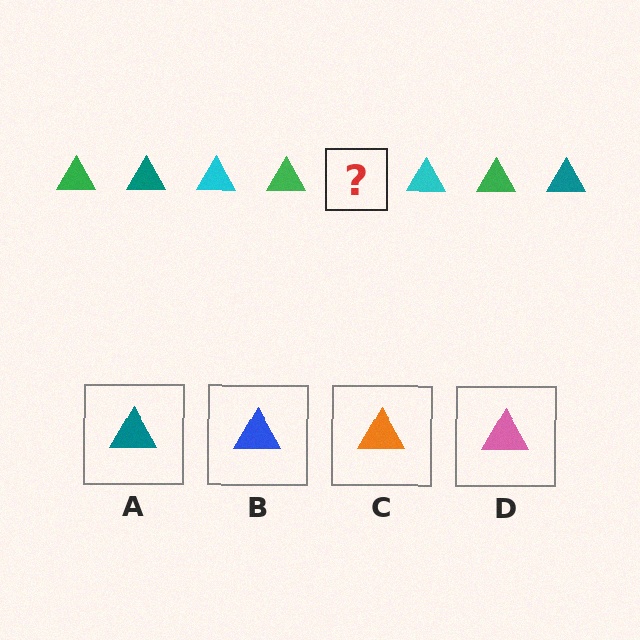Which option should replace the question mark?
Option A.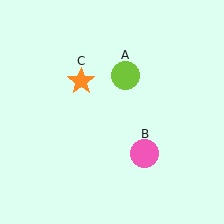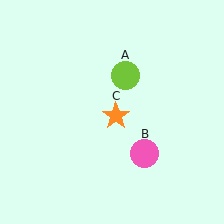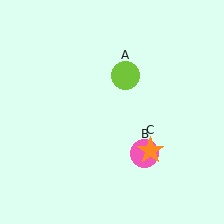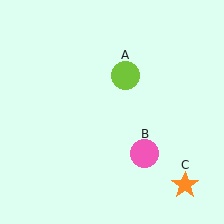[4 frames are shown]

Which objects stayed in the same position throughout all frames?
Lime circle (object A) and pink circle (object B) remained stationary.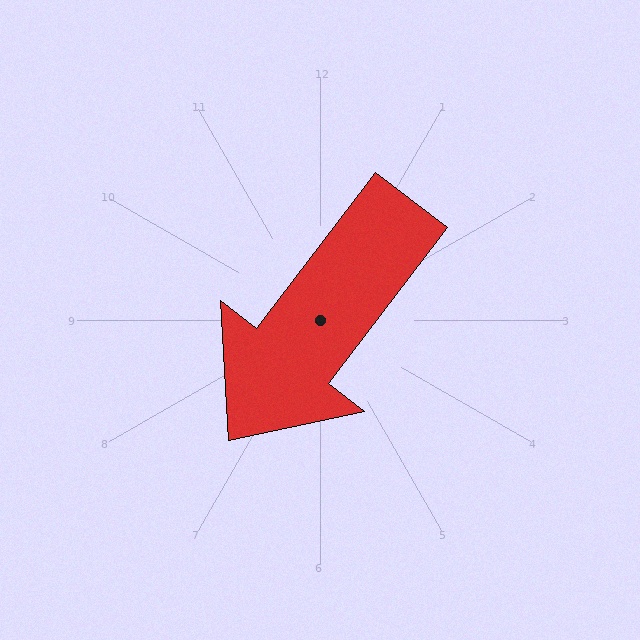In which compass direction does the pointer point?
Southwest.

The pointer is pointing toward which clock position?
Roughly 7 o'clock.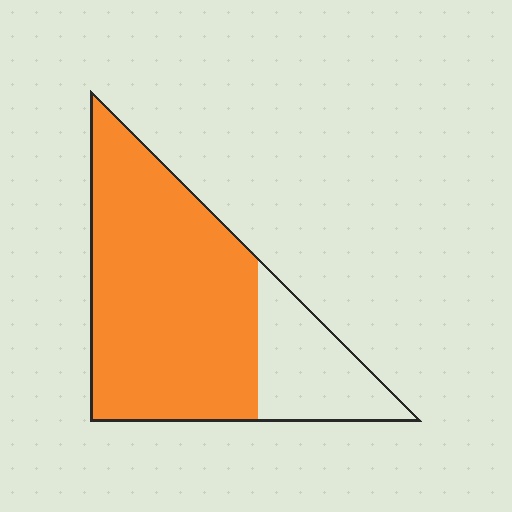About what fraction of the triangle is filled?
About three quarters (3/4).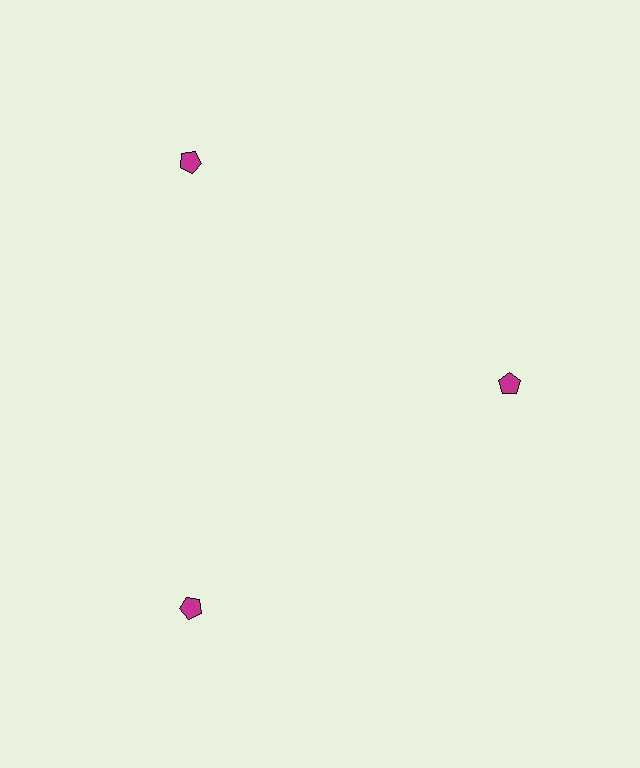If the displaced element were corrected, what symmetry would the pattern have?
It would have 3-fold rotational symmetry — the pattern would map onto itself every 120 degrees.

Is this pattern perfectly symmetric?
No. The 3 magenta pentagons are arranged in a ring, but one element near the 3 o'clock position is pulled inward toward the center, breaking the 3-fold rotational symmetry.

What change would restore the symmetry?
The symmetry would be restored by moving it outward, back onto the ring so that all 3 pentagons sit at equal angles and equal distance from the center.